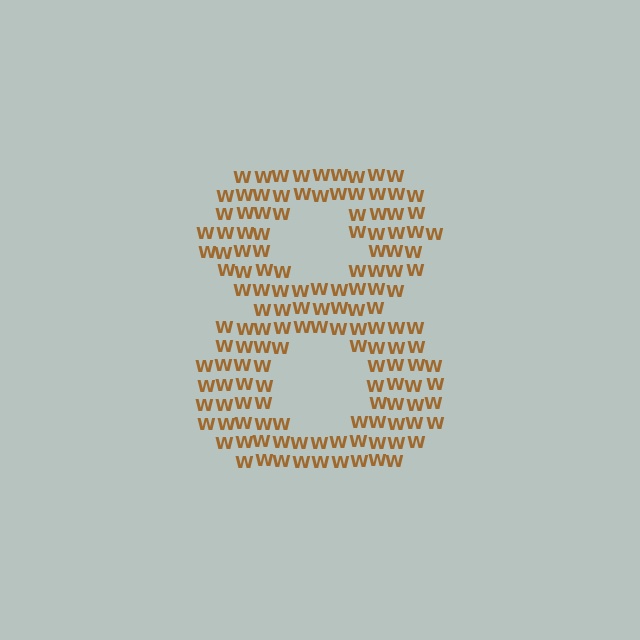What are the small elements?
The small elements are letter W's.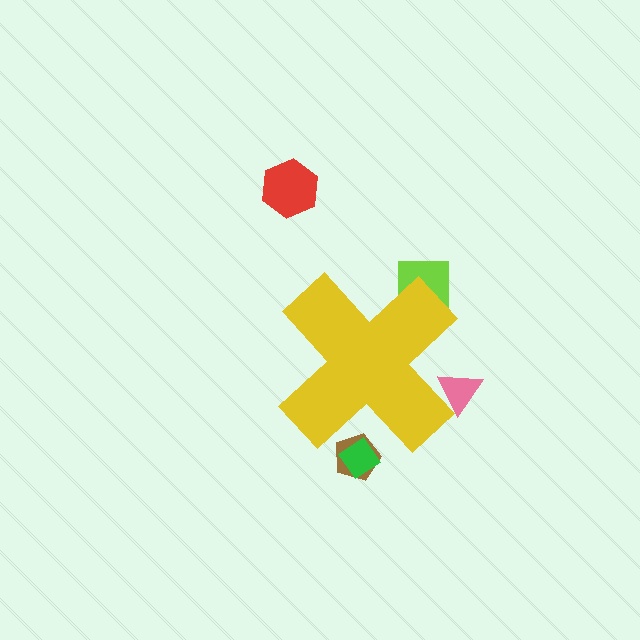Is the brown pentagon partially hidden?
Yes, the brown pentagon is partially hidden behind the yellow cross.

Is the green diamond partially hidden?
Yes, the green diamond is partially hidden behind the yellow cross.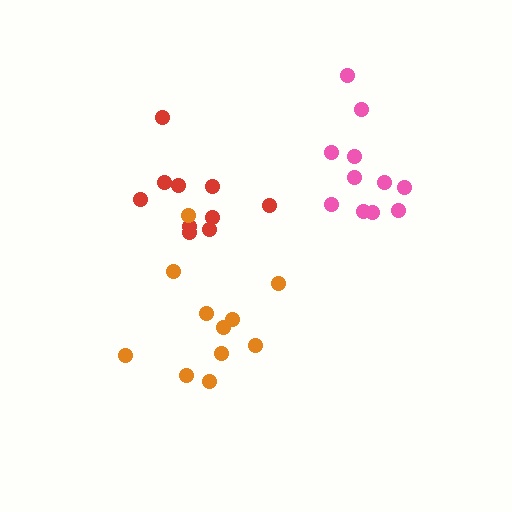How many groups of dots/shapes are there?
There are 3 groups.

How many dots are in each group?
Group 1: 11 dots, Group 2: 10 dots, Group 3: 11 dots (32 total).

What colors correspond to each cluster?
The clusters are colored: pink, red, orange.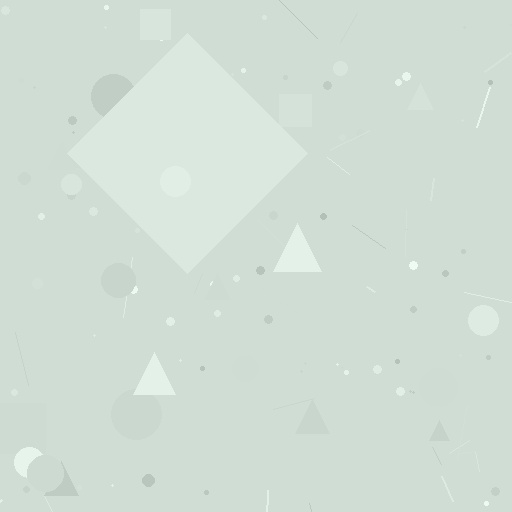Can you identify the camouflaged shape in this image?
The camouflaged shape is a diamond.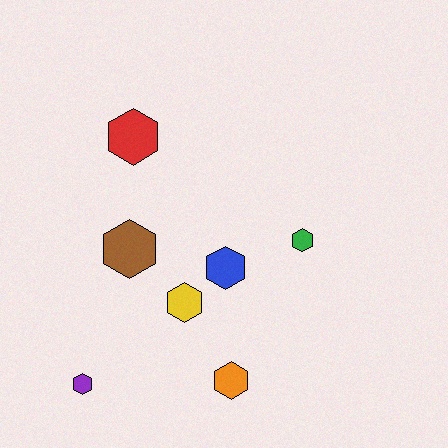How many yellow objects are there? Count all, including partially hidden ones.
There is 1 yellow object.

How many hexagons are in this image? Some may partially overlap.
There are 7 hexagons.